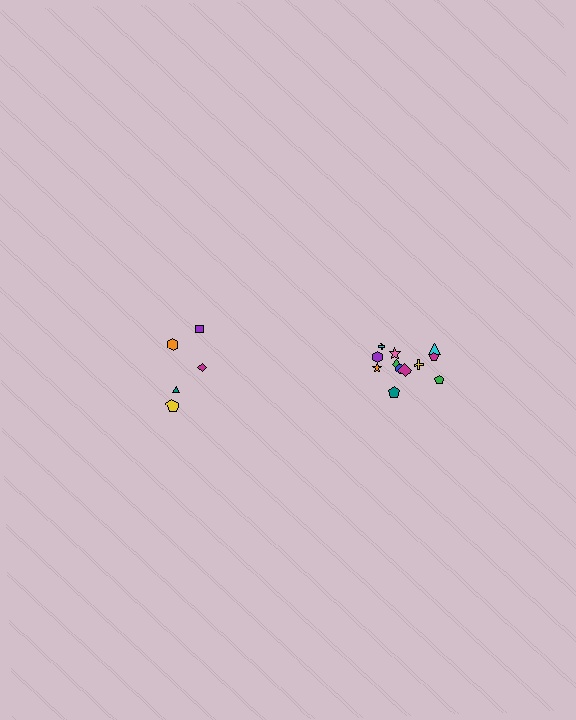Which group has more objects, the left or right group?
The right group.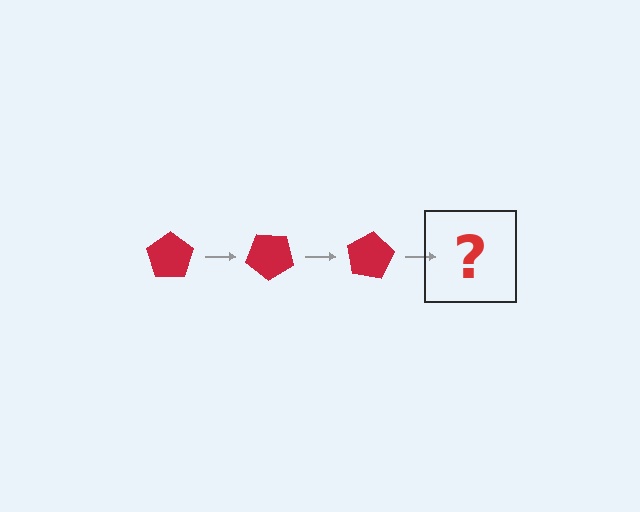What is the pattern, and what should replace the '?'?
The pattern is that the pentagon rotates 40 degrees each step. The '?' should be a red pentagon rotated 120 degrees.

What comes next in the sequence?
The next element should be a red pentagon rotated 120 degrees.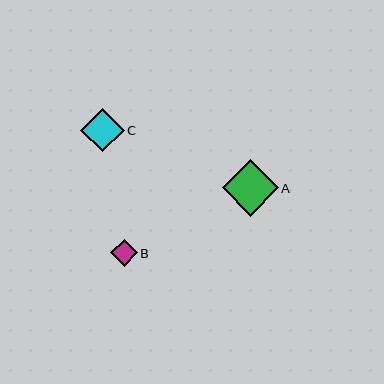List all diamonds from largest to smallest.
From largest to smallest: A, C, B.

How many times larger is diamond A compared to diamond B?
Diamond A is approximately 2.1 times the size of diamond B.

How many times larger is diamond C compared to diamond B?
Diamond C is approximately 1.6 times the size of diamond B.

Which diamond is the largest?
Diamond A is the largest with a size of approximately 56 pixels.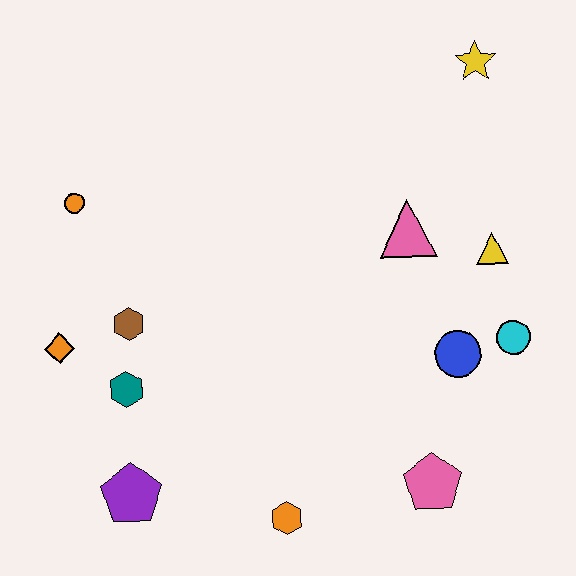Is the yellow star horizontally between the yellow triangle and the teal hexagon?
Yes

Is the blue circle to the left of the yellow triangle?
Yes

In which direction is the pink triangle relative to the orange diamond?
The pink triangle is to the right of the orange diamond.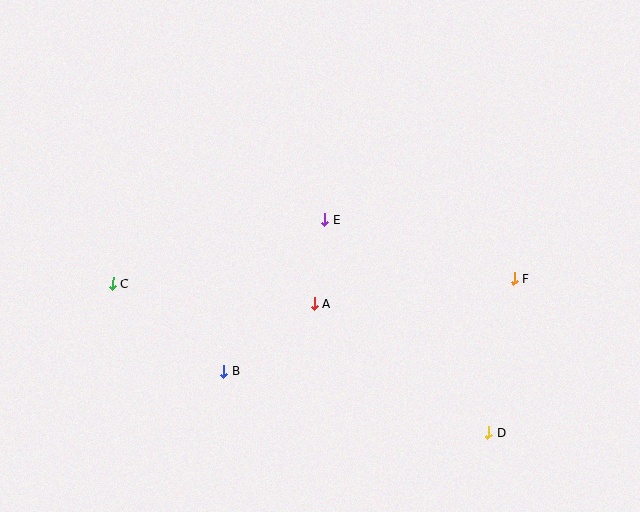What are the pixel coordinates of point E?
Point E is at (324, 220).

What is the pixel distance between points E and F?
The distance between E and F is 198 pixels.